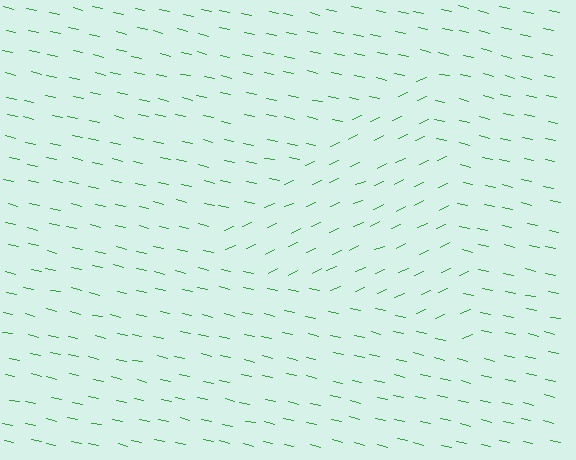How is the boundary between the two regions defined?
The boundary is defined purely by a change in line orientation (approximately 37 degrees difference). All lines are the same color and thickness.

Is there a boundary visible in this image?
Yes, there is a texture boundary formed by a change in line orientation.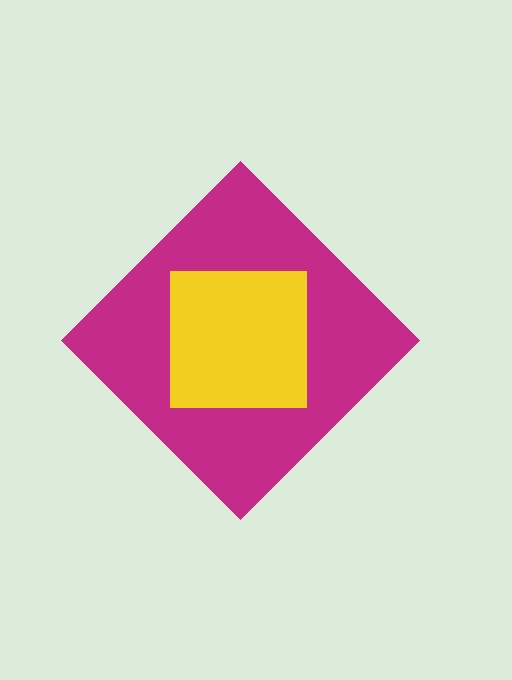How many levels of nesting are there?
2.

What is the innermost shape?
The yellow square.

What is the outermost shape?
The magenta diamond.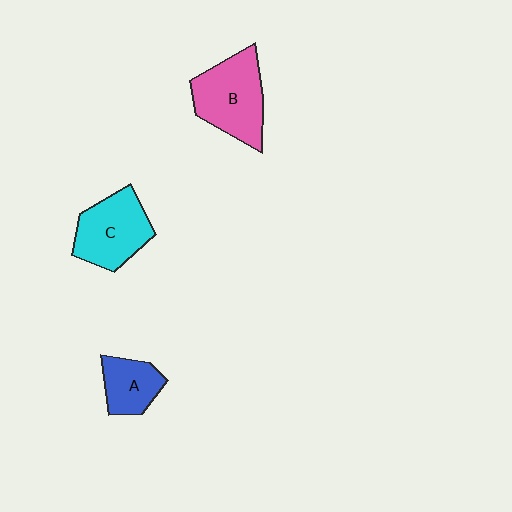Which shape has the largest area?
Shape B (pink).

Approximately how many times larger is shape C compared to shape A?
Approximately 1.6 times.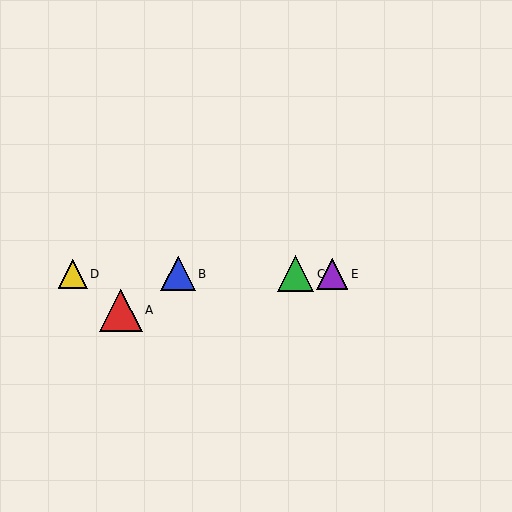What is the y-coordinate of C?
Object C is at y≈274.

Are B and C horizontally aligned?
Yes, both are at y≈274.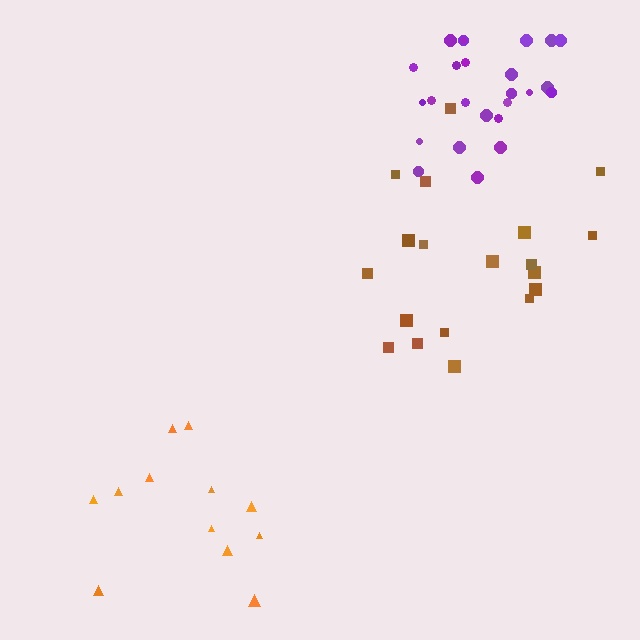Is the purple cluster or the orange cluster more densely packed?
Purple.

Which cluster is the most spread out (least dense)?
Orange.